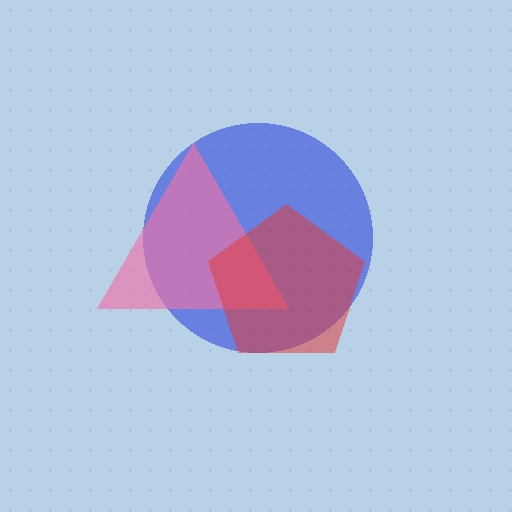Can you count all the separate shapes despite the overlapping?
Yes, there are 3 separate shapes.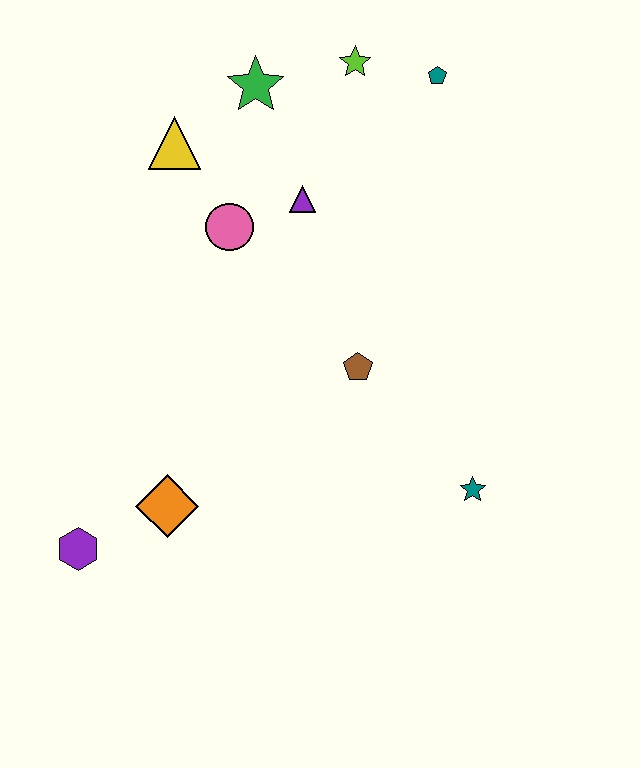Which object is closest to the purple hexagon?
The orange diamond is closest to the purple hexagon.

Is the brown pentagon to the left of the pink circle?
No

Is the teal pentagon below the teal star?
No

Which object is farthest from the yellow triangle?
The teal star is farthest from the yellow triangle.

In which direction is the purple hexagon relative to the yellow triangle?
The purple hexagon is below the yellow triangle.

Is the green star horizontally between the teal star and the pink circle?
Yes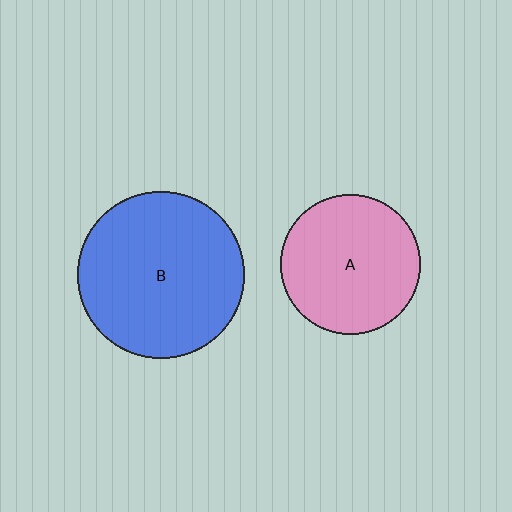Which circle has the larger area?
Circle B (blue).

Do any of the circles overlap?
No, none of the circles overlap.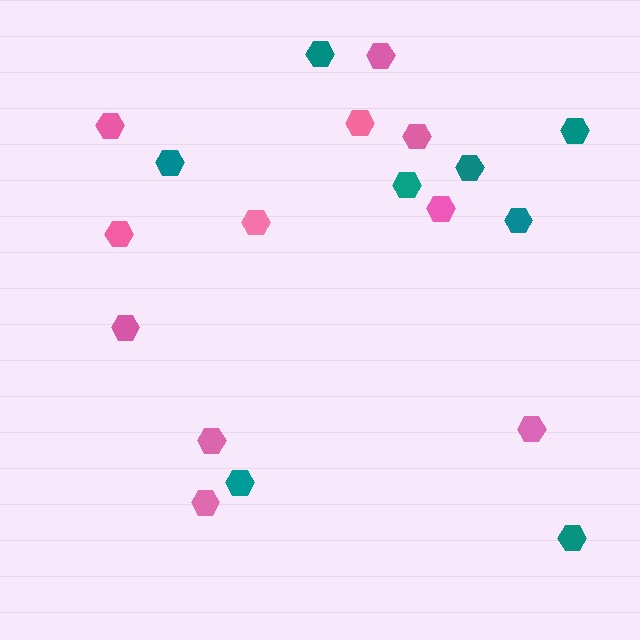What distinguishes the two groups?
There are 2 groups: one group of pink hexagons (11) and one group of teal hexagons (8).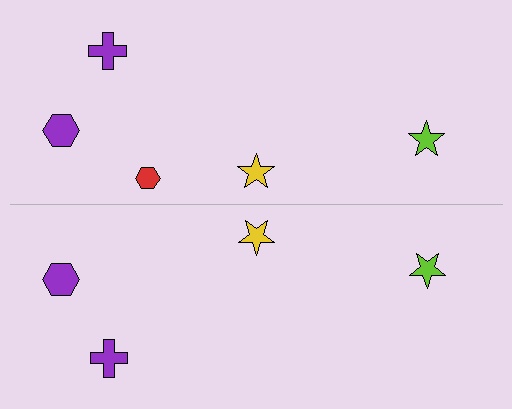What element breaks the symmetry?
A red hexagon is missing from the bottom side.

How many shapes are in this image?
There are 9 shapes in this image.